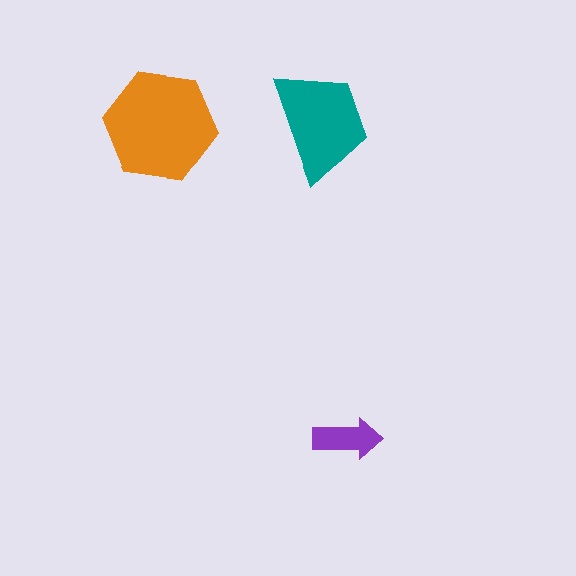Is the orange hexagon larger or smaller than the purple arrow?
Larger.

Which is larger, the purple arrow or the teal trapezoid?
The teal trapezoid.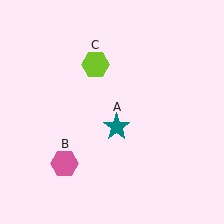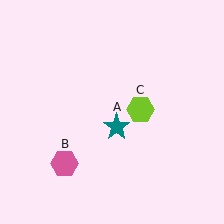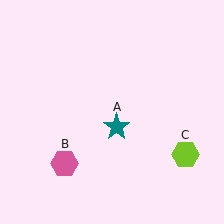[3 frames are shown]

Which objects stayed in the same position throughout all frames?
Teal star (object A) and pink hexagon (object B) remained stationary.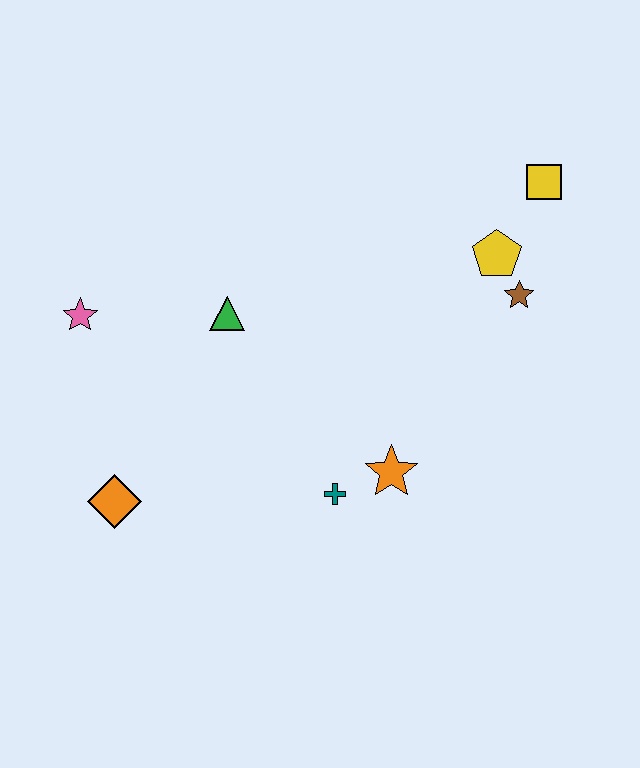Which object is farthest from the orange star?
The pink star is farthest from the orange star.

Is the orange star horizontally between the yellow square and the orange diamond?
Yes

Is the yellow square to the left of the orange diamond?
No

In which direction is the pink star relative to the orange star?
The pink star is to the left of the orange star.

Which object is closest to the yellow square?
The yellow pentagon is closest to the yellow square.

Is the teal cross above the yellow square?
No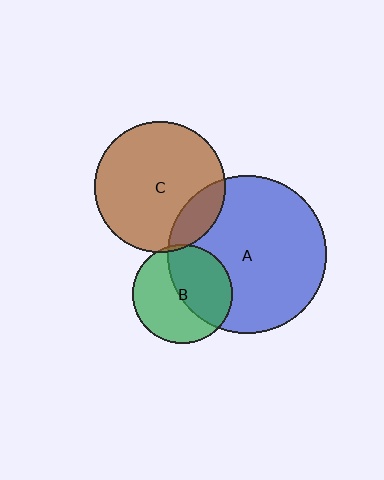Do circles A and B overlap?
Yes.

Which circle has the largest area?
Circle A (blue).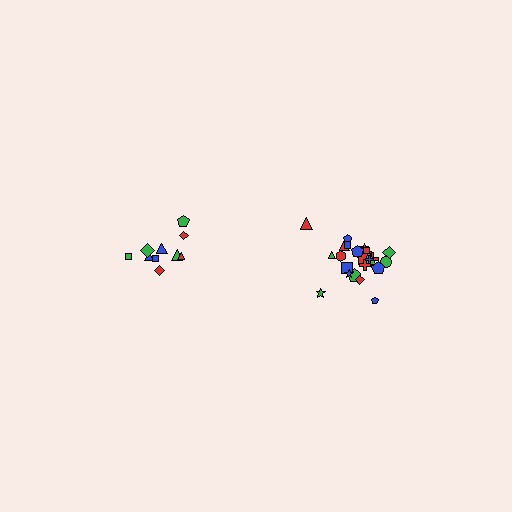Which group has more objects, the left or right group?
The right group.